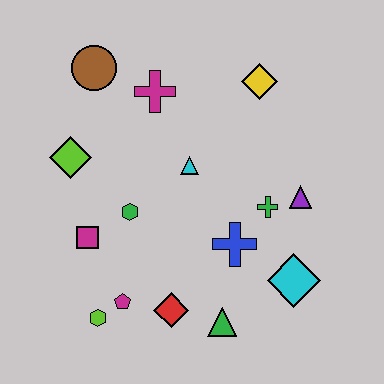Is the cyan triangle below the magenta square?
No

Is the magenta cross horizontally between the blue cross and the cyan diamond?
No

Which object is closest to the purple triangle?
The green cross is closest to the purple triangle.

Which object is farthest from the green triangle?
The brown circle is farthest from the green triangle.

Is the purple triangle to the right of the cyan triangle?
Yes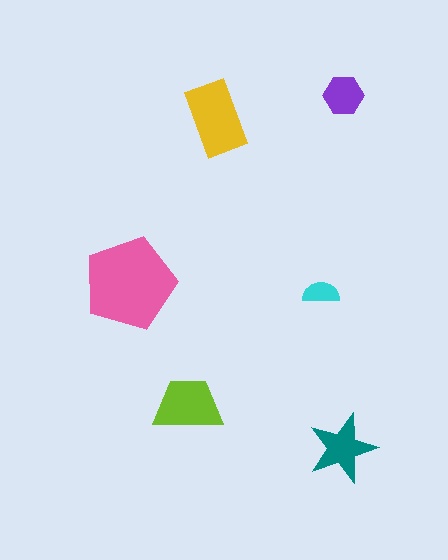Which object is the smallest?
The cyan semicircle.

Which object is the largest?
The pink pentagon.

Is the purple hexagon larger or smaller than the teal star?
Smaller.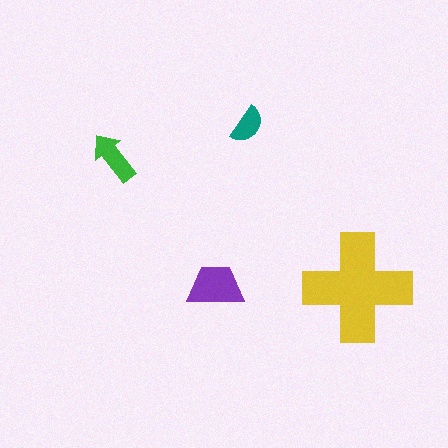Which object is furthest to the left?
The green arrow is leftmost.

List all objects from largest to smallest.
The yellow cross, the purple trapezoid, the green arrow, the teal semicircle.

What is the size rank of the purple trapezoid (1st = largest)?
2nd.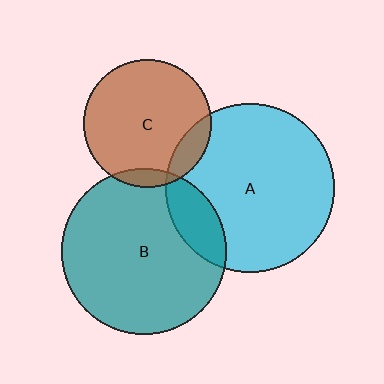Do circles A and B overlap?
Yes.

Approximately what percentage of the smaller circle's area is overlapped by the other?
Approximately 15%.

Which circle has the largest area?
Circle A (cyan).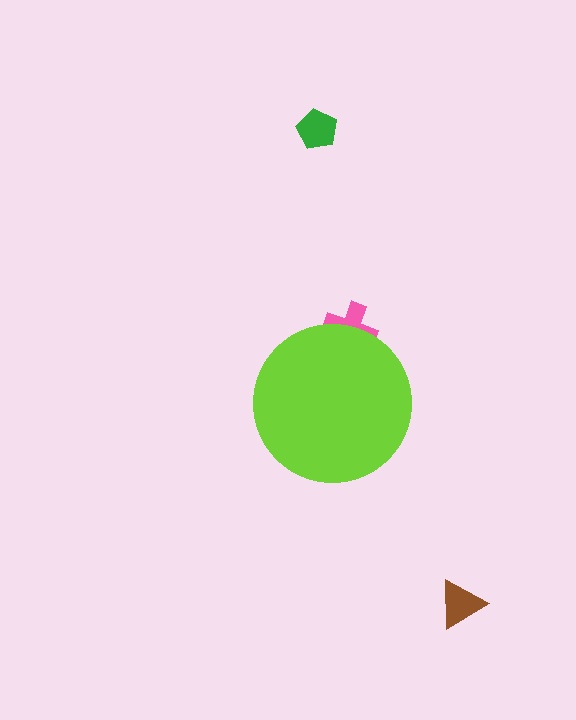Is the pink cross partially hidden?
Yes, the pink cross is partially hidden behind the lime circle.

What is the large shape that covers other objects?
A lime circle.